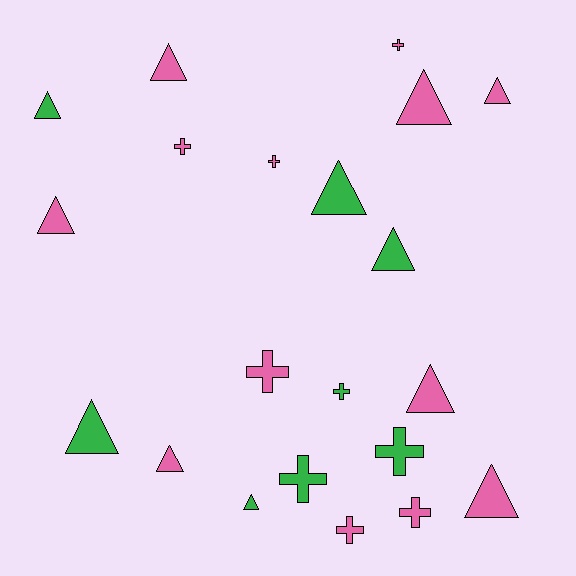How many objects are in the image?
There are 21 objects.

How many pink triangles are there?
There are 7 pink triangles.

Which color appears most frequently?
Pink, with 13 objects.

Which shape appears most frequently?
Triangle, with 12 objects.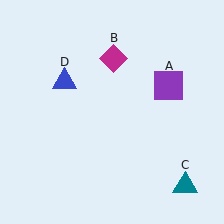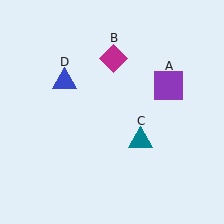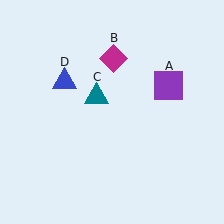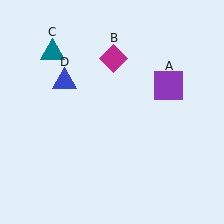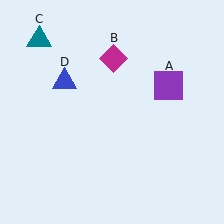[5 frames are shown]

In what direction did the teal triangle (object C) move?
The teal triangle (object C) moved up and to the left.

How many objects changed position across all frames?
1 object changed position: teal triangle (object C).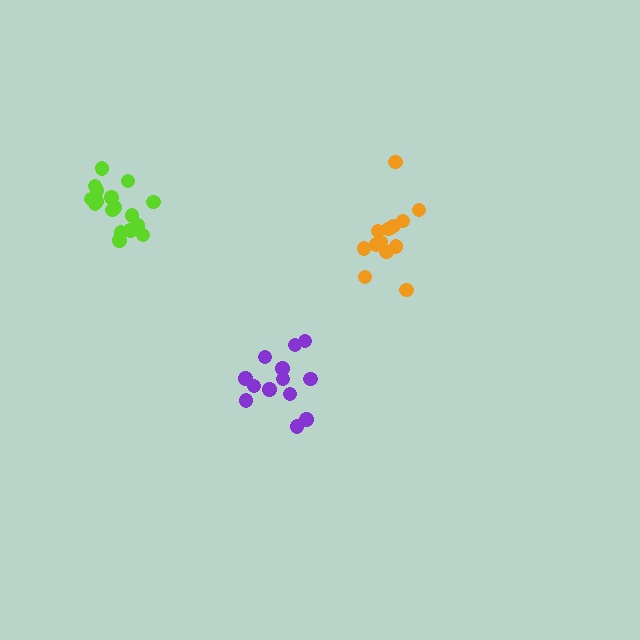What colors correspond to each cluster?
The clusters are colored: lime, orange, purple.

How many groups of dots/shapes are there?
There are 3 groups.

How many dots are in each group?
Group 1: 18 dots, Group 2: 14 dots, Group 3: 13 dots (45 total).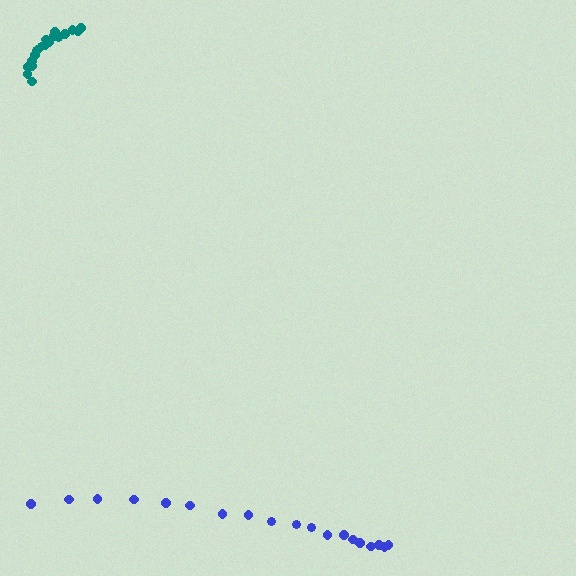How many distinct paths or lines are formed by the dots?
There are 2 distinct paths.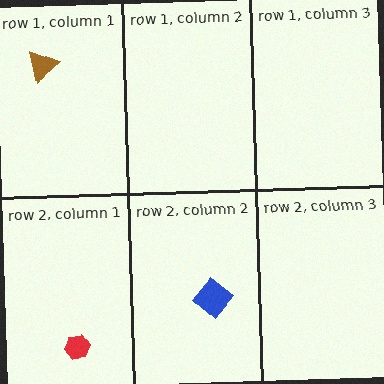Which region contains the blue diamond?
The row 2, column 2 region.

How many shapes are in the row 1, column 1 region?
1.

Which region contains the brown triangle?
The row 1, column 1 region.